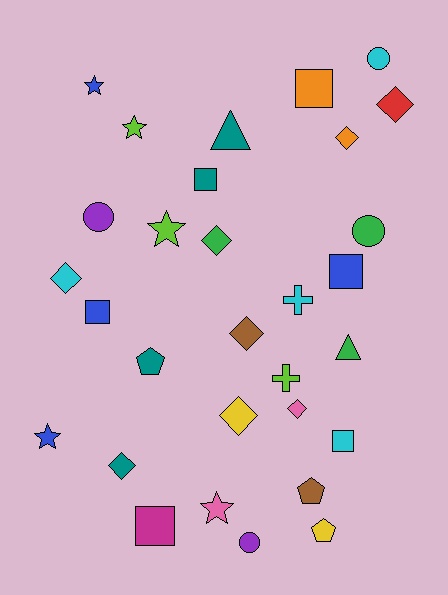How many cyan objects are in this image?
There are 4 cyan objects.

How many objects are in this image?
There are 30 objects.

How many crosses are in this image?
There are 2 crosses.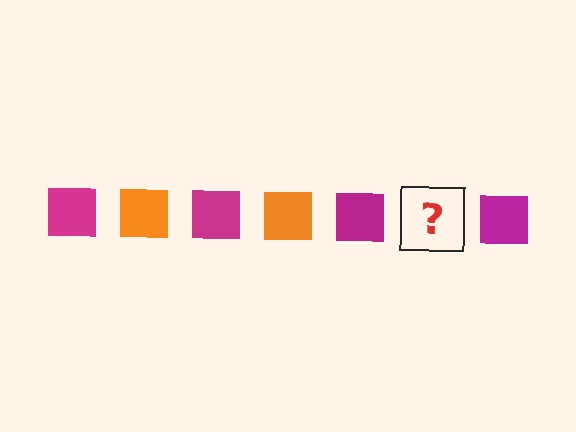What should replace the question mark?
The question mark should be replaced with an orange square.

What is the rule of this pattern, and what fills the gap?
The rule is that the pattern cycles through magenta, orange squares. The gap should be filled with an orange square.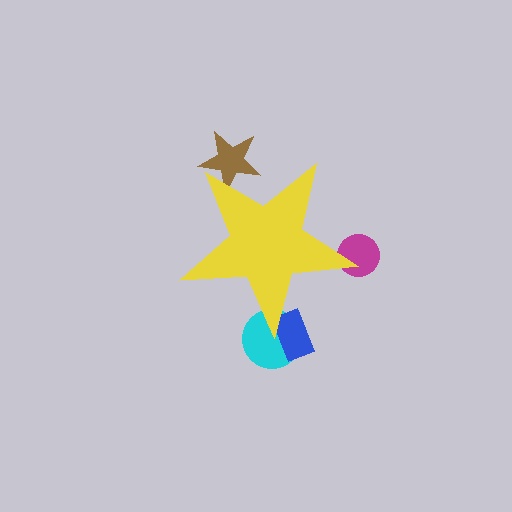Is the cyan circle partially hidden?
Yes, the cyan circle is partially hidden behind the yellow star.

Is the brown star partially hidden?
Yes, the brown star is partially hidden behind the yellow star.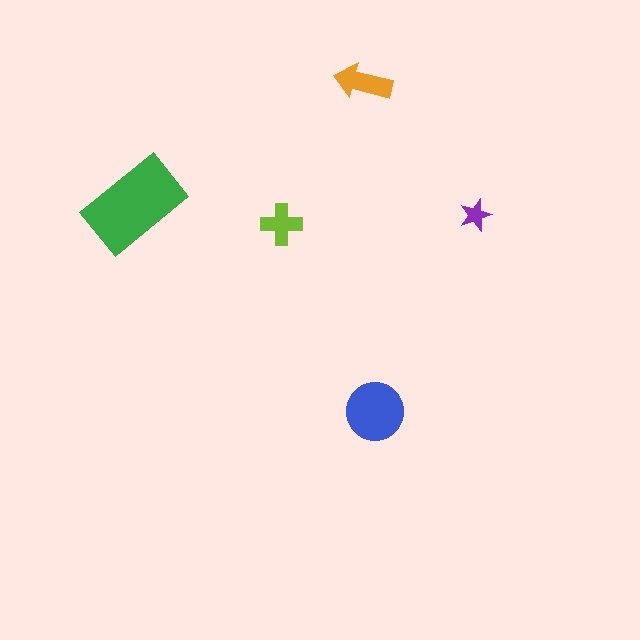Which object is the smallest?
The purple star.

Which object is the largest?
The green rectangle.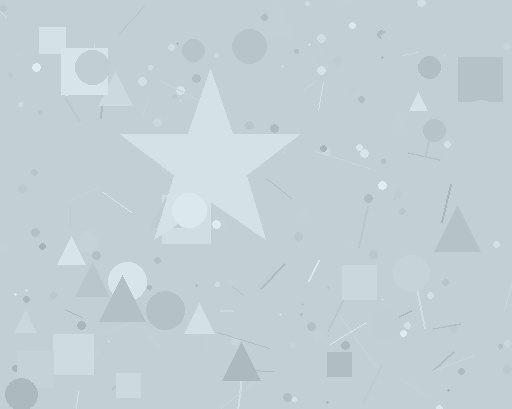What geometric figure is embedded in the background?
A star is embedded in the background.